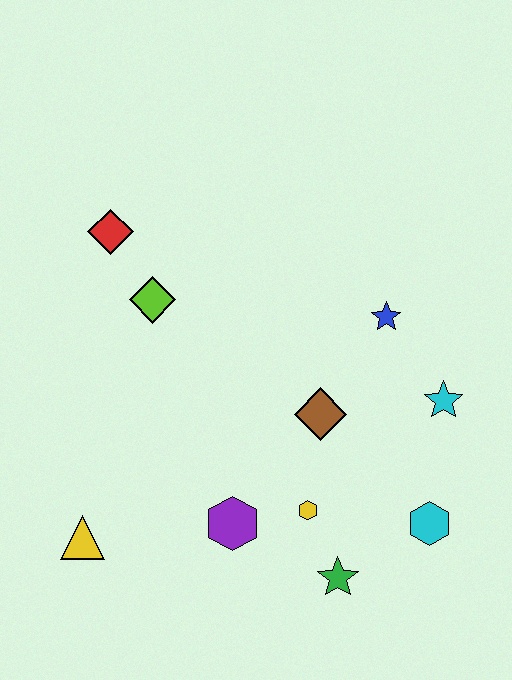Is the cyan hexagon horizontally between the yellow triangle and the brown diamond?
No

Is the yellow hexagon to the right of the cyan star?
No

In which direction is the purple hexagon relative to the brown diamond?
The purple hexagon is below the brown diamond.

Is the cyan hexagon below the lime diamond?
Yes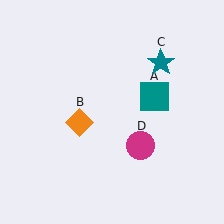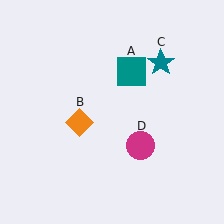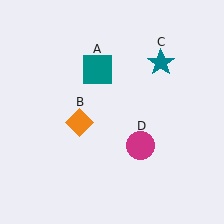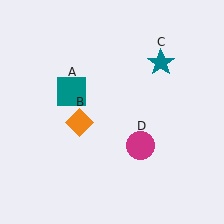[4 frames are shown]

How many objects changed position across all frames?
1 object changed position: teal square (object A).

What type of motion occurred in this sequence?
The teal square (object A) rotated counterclockwise around the center of the scene.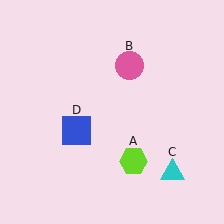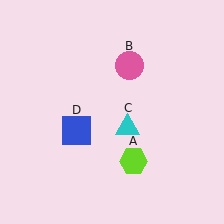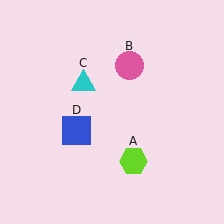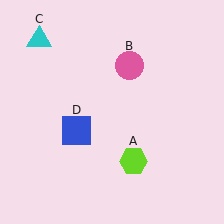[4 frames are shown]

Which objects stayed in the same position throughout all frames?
Lime hexagon (object A) and pink circle (object B) and blue square (object D) remained stationary.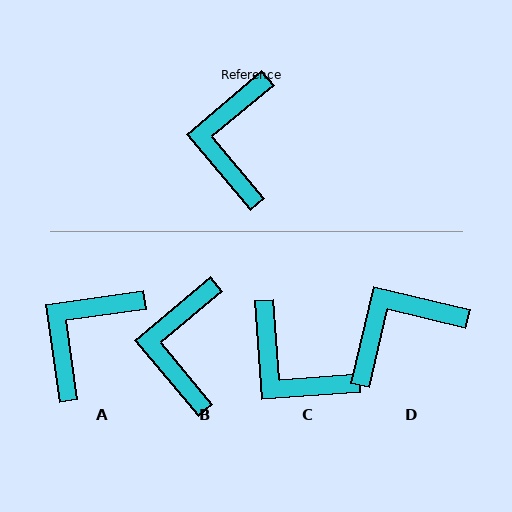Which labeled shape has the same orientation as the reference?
B.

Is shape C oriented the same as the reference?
No, it is off by about 54 degrees.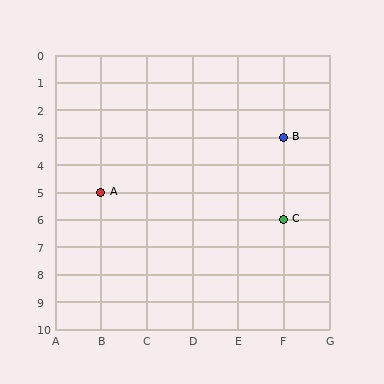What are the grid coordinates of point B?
Point B is at grid coordinates (F, 3).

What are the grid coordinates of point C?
Point C is at grid coordinates (F, 6).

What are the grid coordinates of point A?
Point A is at grid coordinates (B, 5).